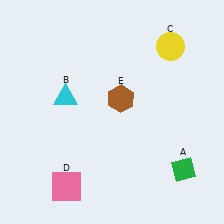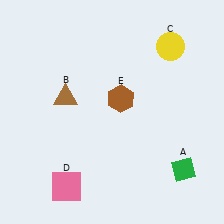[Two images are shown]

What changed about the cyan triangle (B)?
In Image 1, B is cyan. In Image 2, it changed to brown.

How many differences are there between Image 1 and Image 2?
There is 1 difference between the two images.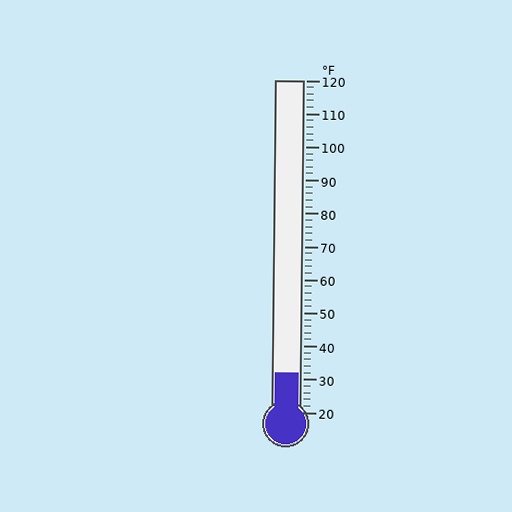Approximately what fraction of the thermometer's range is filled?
The thermometer is filled to approximately 10% of its range.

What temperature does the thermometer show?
The thermometer shows approximately 32°F.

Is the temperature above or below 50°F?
The temperature is below 50°F.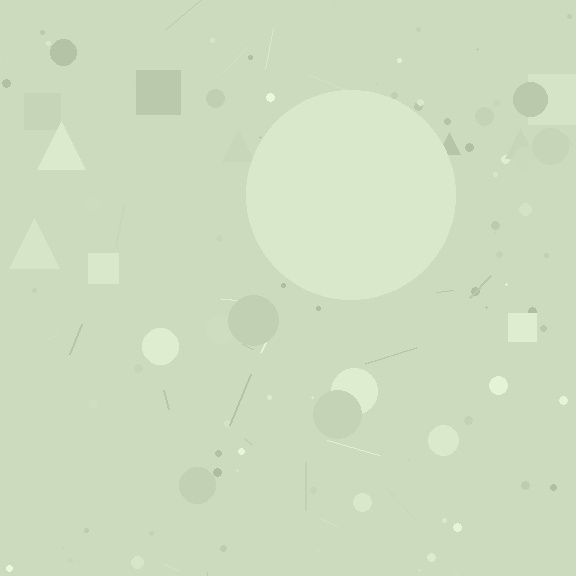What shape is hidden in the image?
A circle is hidden in the image.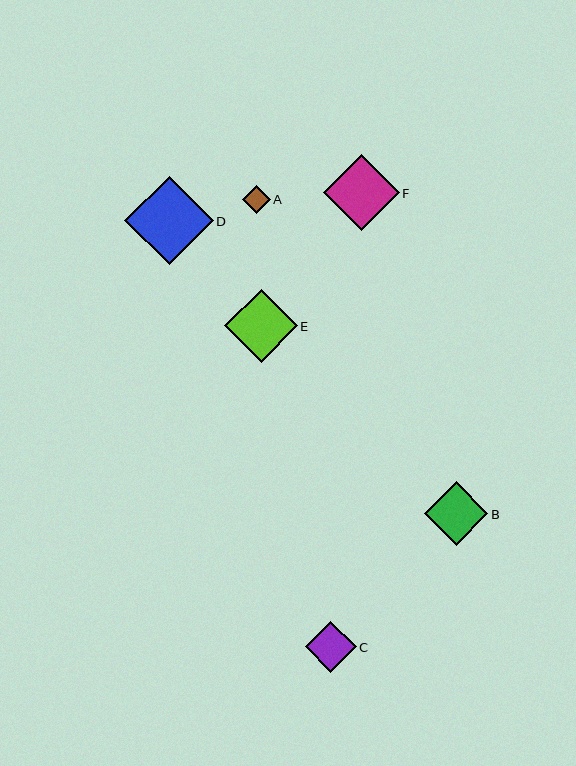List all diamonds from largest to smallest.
From largest to smallest: D, F, E, B, C, A.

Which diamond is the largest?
Diamond D is the largest with a size of approximately 88 pixels.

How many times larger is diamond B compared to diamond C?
Diamond B is approximately 1.3 times the size of diamond C.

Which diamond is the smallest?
Diamond A is the smallest with a size of approximately 28 pixels.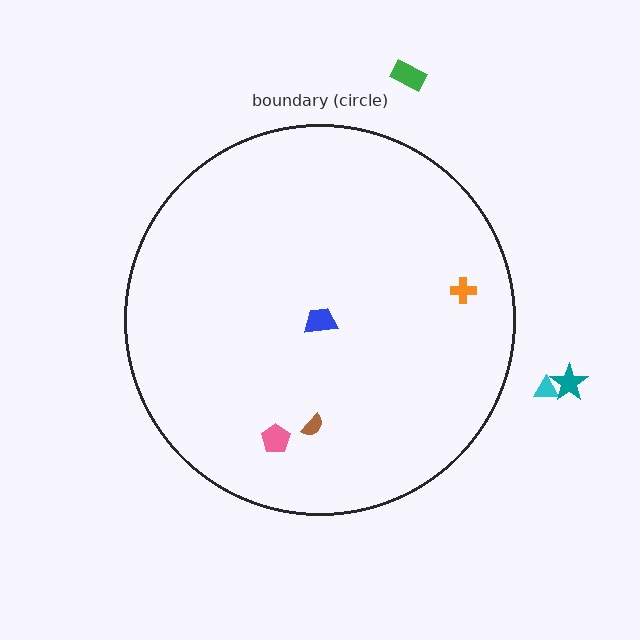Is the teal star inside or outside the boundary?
Outside.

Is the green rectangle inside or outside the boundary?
Outside.